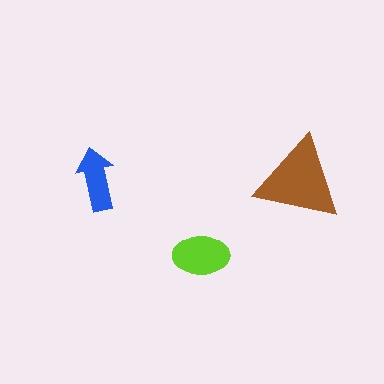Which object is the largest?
The brown triangle.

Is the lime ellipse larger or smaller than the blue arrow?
Larger.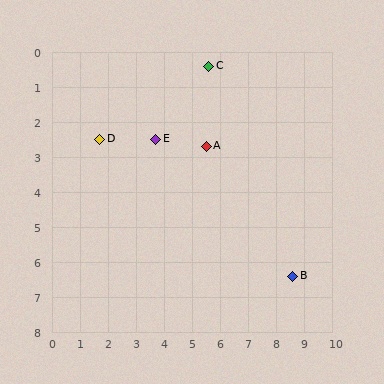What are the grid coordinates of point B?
Point B is at approximately (8.6, 6.4).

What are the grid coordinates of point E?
Point E is at approximately (3.7, 2.5).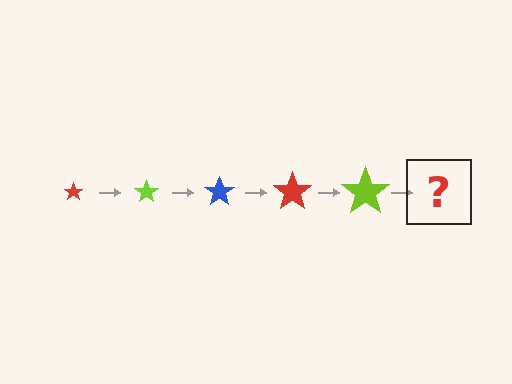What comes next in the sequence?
The next element should be a blue star, larger than the previous one.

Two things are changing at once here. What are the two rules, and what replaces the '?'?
The two rules are that the star grows larger each step and the color cycles through red, lime, and blue. The '?' should be a blue star, larger than the previous one.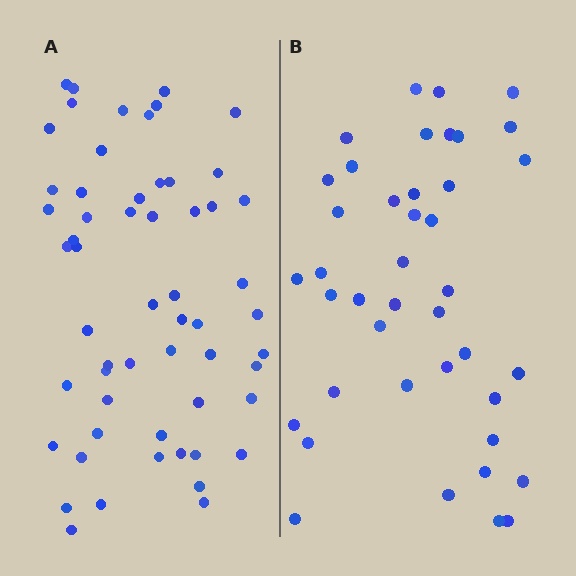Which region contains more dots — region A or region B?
Region A (the left region) has more dots.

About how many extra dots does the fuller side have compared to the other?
Region A has approximately 15 more dots than region B.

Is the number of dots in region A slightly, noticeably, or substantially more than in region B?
Region A has noticeably more, but not dramatically so. The ratio is roughly 1.4 to 1.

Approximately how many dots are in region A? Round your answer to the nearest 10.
About 60 dots. (The exact count is 57, which rounds to 60.)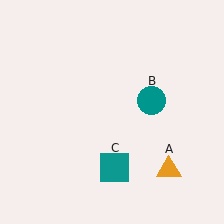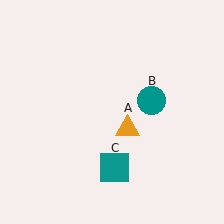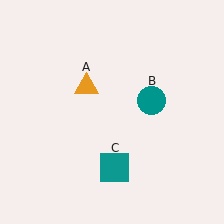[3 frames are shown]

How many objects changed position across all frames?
1 object changed position: orange triangle (object A).